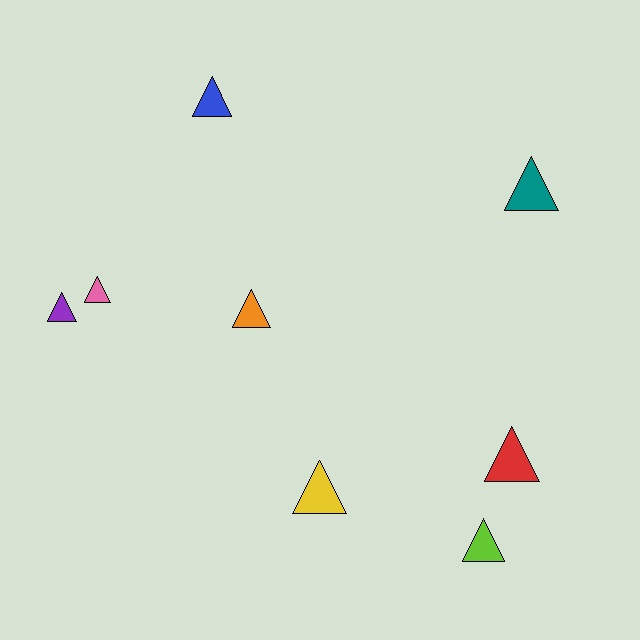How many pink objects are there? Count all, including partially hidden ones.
There is 1 pink object.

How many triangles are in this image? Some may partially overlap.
There are 8 triangles.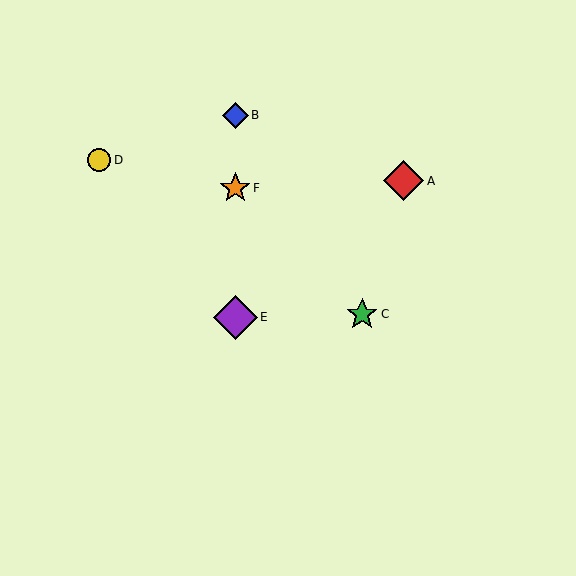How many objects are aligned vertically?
3 objects (B, E, F) are aligned vertically.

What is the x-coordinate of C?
Object C is at x≈362.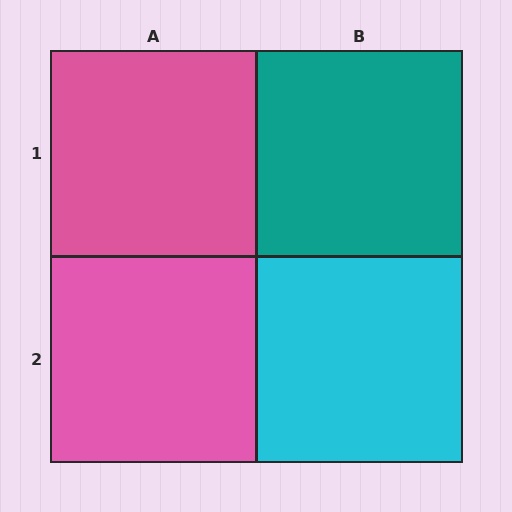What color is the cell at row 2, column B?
Cyan.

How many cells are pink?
2 cells are pink.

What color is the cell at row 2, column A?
Pink.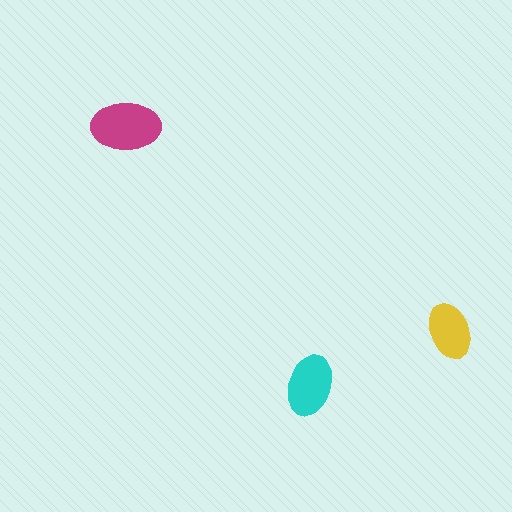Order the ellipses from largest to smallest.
the magenta one, the cyan one, the yellow one.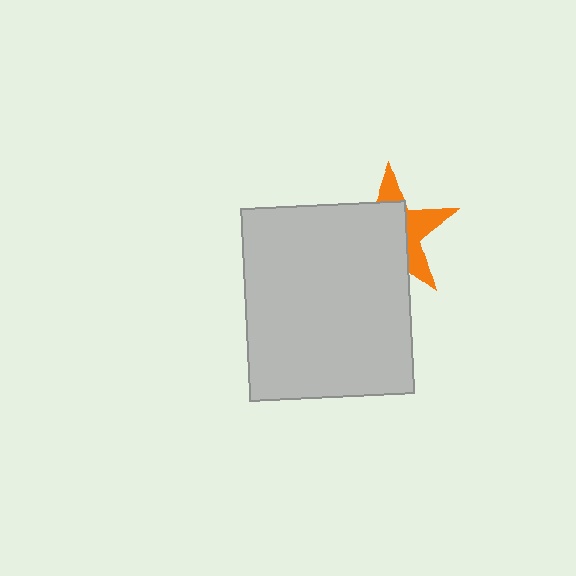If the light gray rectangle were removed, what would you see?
You would see the complete orange star.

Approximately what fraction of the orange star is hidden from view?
Roughly 62% of the orange star is hidden behind the light gray rectangle.